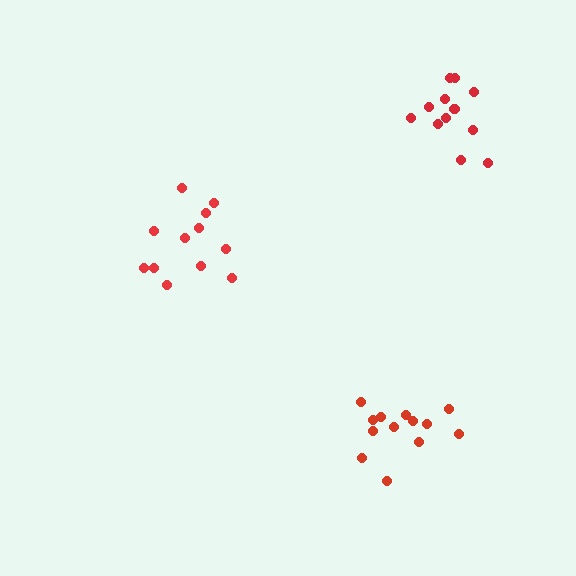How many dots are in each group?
Group 1: 13 dots, Group 2: 13 dots, Group 3: 12 dots (38 total).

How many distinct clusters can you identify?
There are 3 distinct clusters.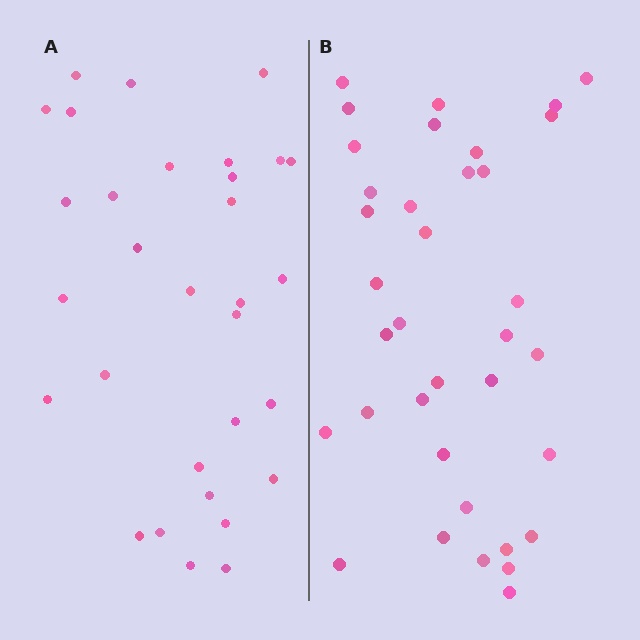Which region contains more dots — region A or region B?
Region B (the right region) has more dots.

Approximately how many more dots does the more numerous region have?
Region B has about 5 more dots than region A.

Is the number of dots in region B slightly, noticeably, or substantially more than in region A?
Region B has only slightly more — the two regions are fairly close. The ratio is roughly 1.2 to 1.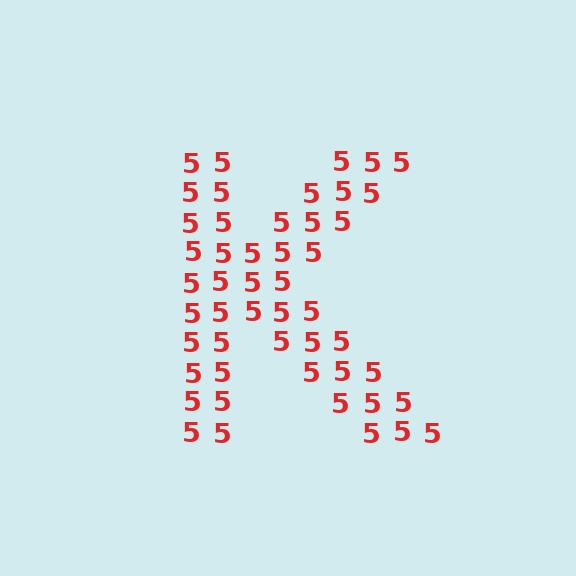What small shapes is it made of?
It is made of small digit 5's.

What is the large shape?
The large shape is the letter K.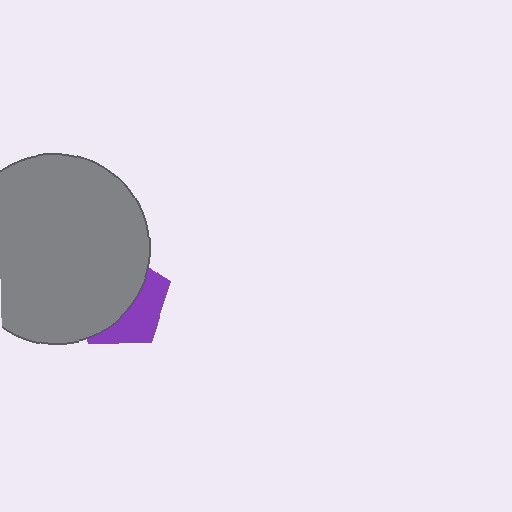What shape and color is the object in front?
The object in front is a gray circle.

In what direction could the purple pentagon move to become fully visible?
The purple pentagon could move toward the lower-right. That would shift it out from behind the gray circle entirely.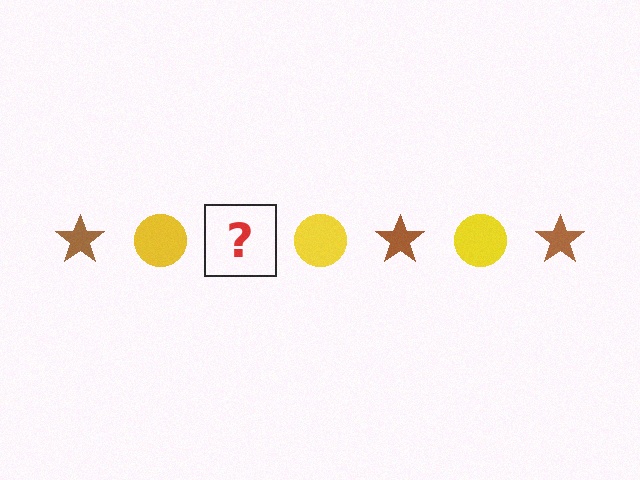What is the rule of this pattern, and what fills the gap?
The rule is that the pattern alternates between brown star and yellow circle. The gap should be filled with a brown star.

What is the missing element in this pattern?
The missing element is a brown star.